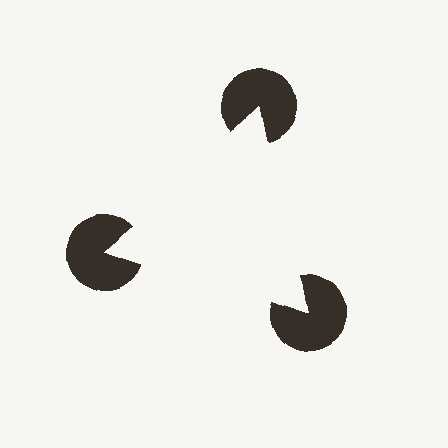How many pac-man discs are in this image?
There are 3 — one at each vertex of the illusory triangle.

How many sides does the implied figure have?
3 sides.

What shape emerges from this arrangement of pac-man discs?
An illusory triangle — its edges are inferred from the aligned wedge cuts in the pac-man discs, not physically drawn.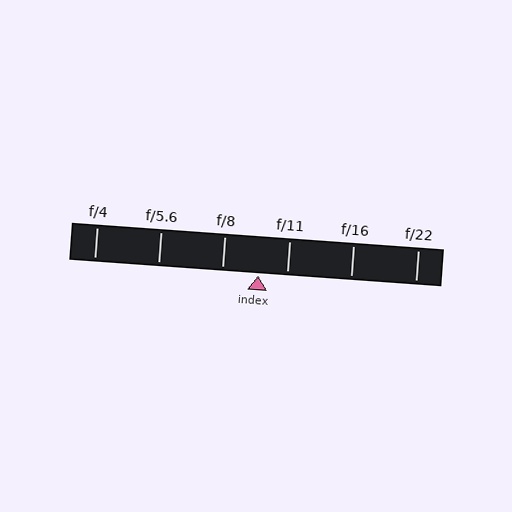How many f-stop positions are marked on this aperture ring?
There are 6 f-stop positions marked.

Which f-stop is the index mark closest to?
The index mark is closest to f/11.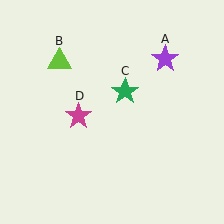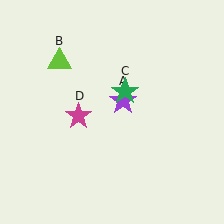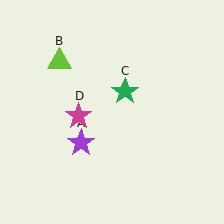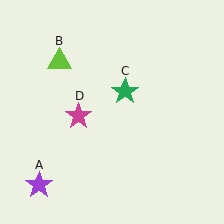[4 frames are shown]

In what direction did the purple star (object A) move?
The purple star (object A) moved down and to the left.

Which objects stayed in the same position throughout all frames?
Lime triangle (object B) and green star (object C) and magenta star (object D) remained stationary.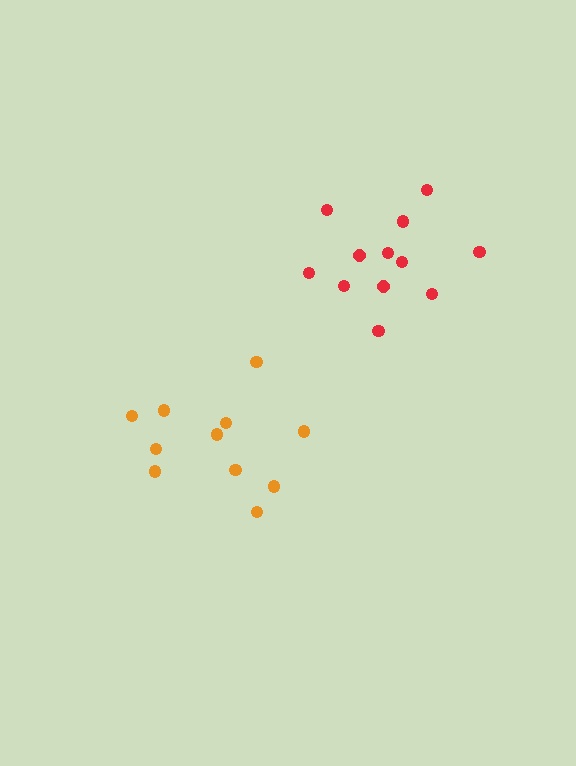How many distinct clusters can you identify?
There are 2 distinct clusters.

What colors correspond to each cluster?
The clusters are colored: orange, red.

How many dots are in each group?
Group 1: 11 dots, Group 2: 12 dots (23 total).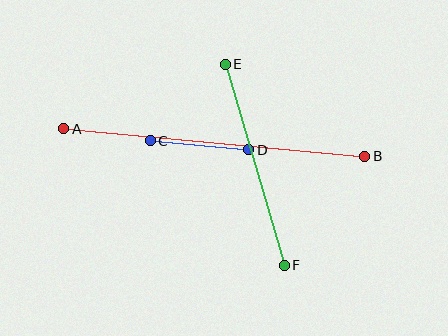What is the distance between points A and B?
The distance is approximately 303 pixels.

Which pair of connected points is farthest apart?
Points A and B are farthest apart.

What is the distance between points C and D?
The distance is approximately 99 pixels.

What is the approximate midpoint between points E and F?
The midpoint is at approximately (255, 165) pixels.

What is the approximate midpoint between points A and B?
The midpoint is at approximately (214, 143) pixels.